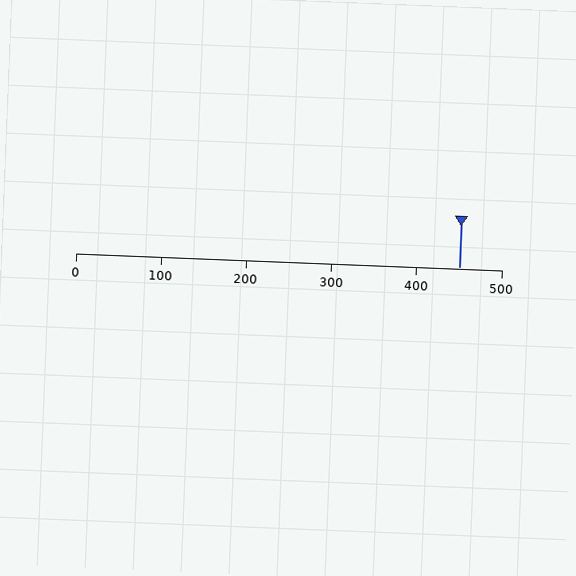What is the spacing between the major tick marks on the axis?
The major ticks are spaced 100 apart.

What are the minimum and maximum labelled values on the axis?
The axis runs from 0 to 500.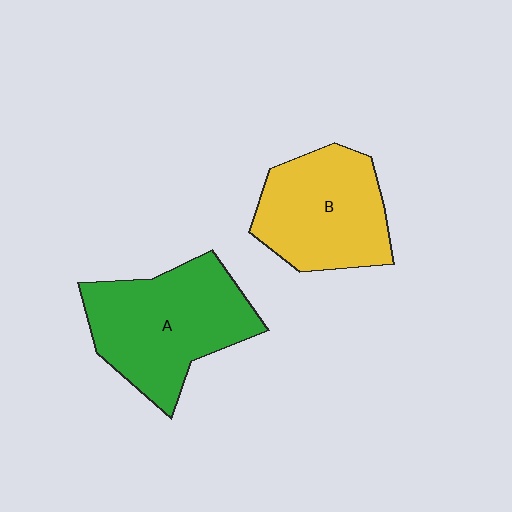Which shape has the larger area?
Shape A (green).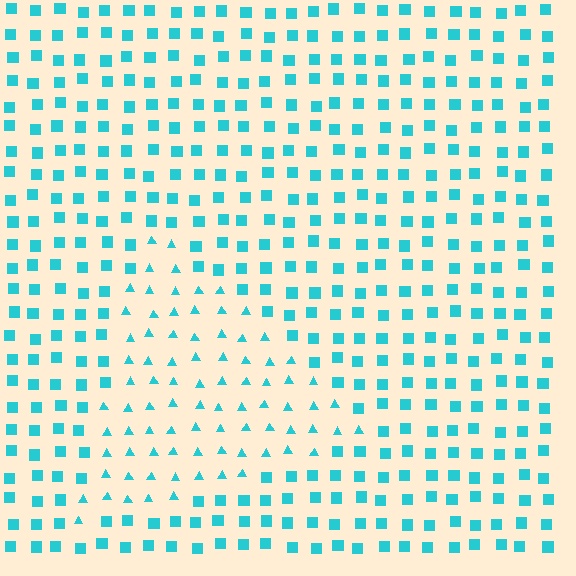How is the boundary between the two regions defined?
The boundary is defined by a change in element shape: triangles inside vs. squares outside. All elements share the same color and spacing.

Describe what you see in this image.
The image is filled with small cyan elements arranged in a uniform grid. A triangle-shaped region contains triangles, while the surrounding area contains squares. The boundary is defined purely by the change in element shape.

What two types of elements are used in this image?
The image uses triangles inside the triangle region and squares outside it.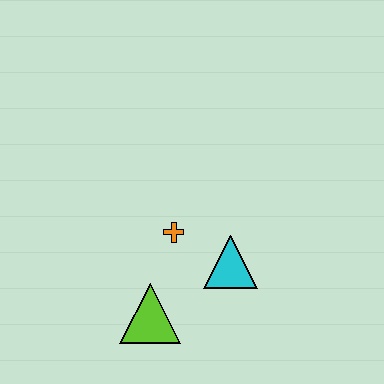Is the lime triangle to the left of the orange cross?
Yes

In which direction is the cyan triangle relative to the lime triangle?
The cyan triangle is to the right of the lime triangle.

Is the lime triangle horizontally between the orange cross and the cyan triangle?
No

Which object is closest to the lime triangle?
The orange cross is closest to the lime triangle.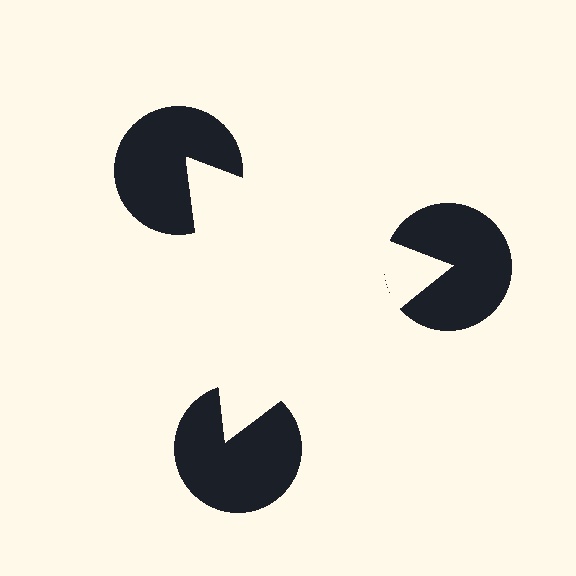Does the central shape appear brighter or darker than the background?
It typically appears slightly brighter than the background, even though no actual brightness change is drawn.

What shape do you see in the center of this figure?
An illusory triangle — its edges are inferred from the aligned wedge cuts in the pac-man discs, not physically drawn.